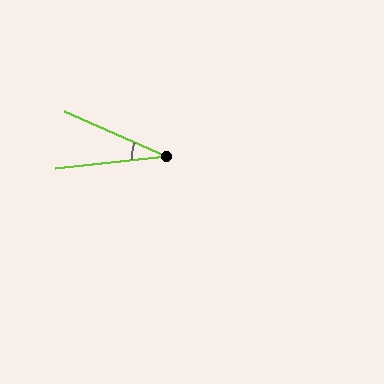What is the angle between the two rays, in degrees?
Approximately 30 degrees.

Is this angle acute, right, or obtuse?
It is acute.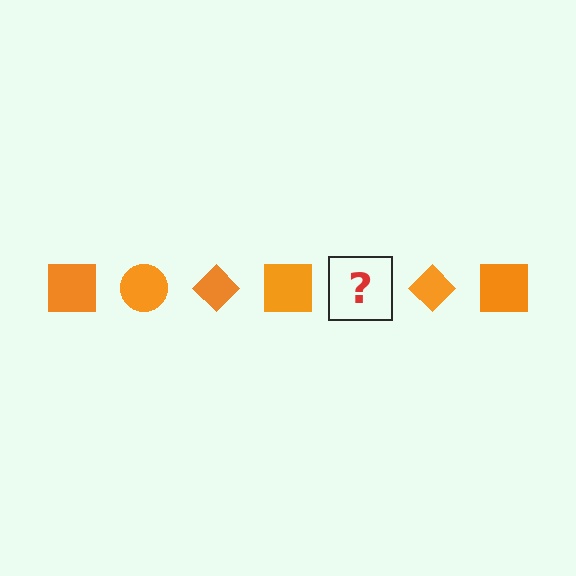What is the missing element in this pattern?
The missing element is an orange circle.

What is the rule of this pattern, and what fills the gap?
The rule is that the pattern cycles through square, circle, diamond shapes in orange. The gap should be filled with an orange circle.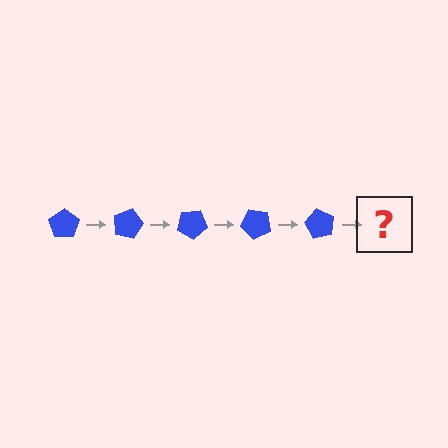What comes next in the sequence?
The next element should be a blue pentagon rotated 75 degrees.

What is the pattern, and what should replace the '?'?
The pattern is that the pentagon rotates 15 degrees each step. The '?' should be a blue pentagon rotated 75 degrees.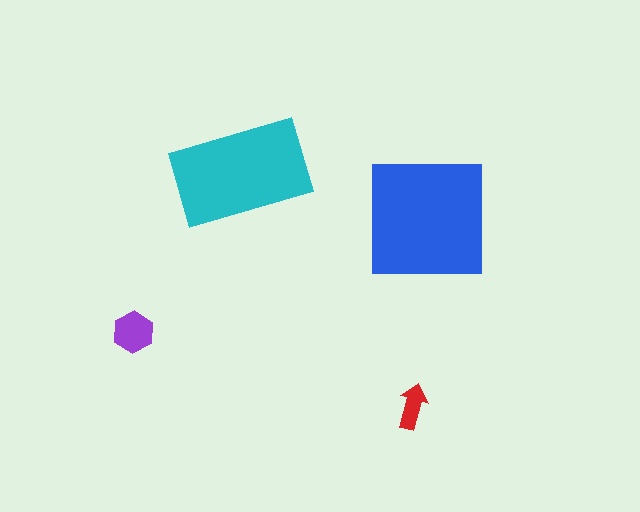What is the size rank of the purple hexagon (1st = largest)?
3rd.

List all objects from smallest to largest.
The red arrow, the purple hexagon, the cyan rectangle, the blue square.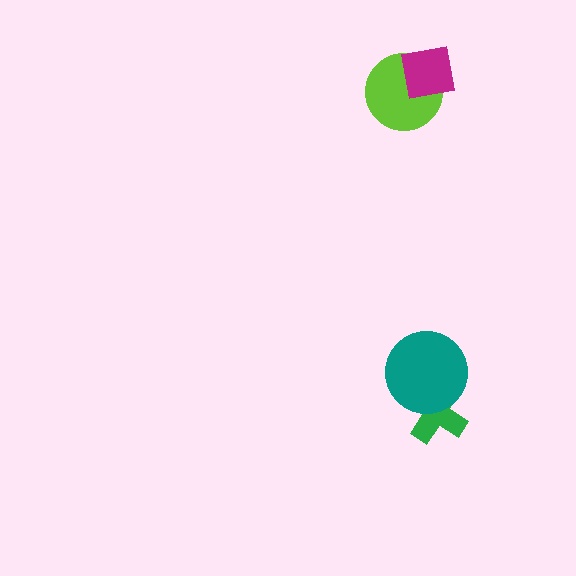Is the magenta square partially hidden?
No, no other shape covers it.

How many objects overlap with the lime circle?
1 object overlaps with the lime circle.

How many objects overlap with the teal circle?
1 object overlaps with the teal circle.